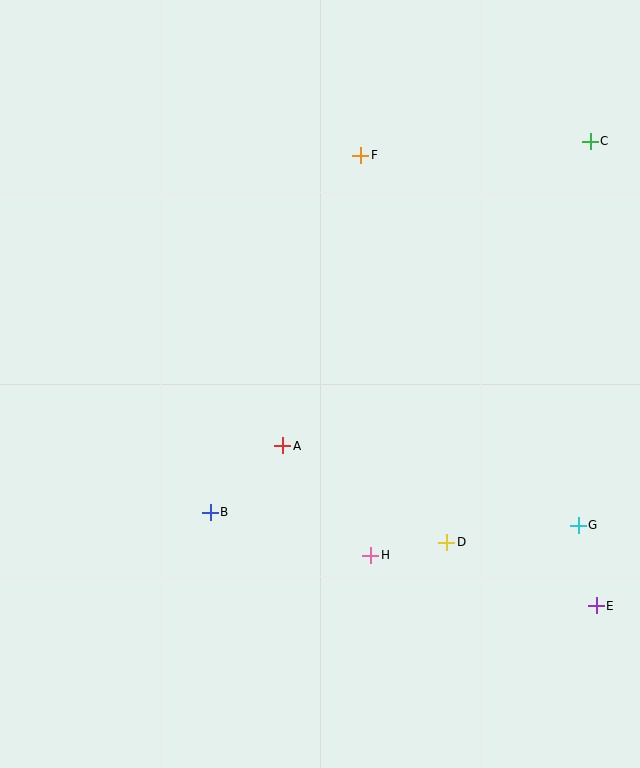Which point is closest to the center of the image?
Point A at (283, 446) is closest to the center.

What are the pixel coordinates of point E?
Point E is at (596, 606).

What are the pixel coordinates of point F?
Point F is at (361, 155).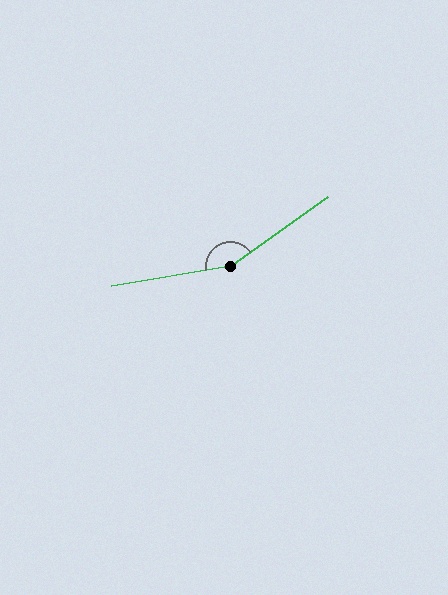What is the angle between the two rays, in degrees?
Approximately 154 degrees.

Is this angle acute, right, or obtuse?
It is obtuse.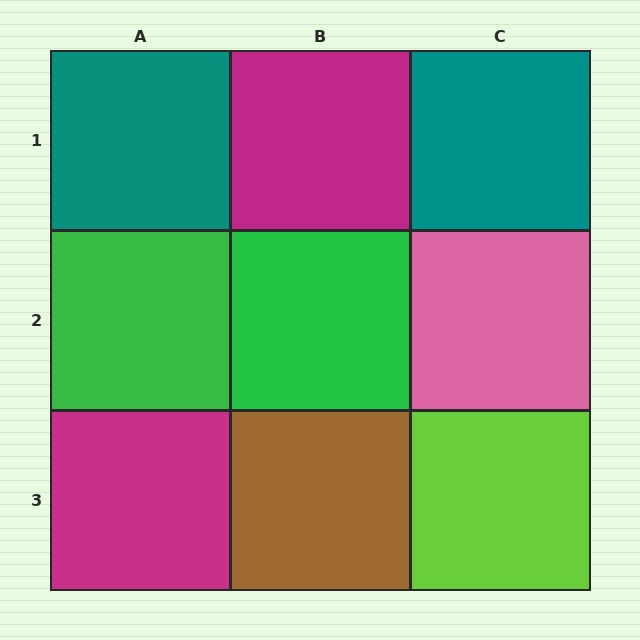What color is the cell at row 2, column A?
Green.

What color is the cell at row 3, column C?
Lime.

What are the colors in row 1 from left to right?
Teal, magenta, teal.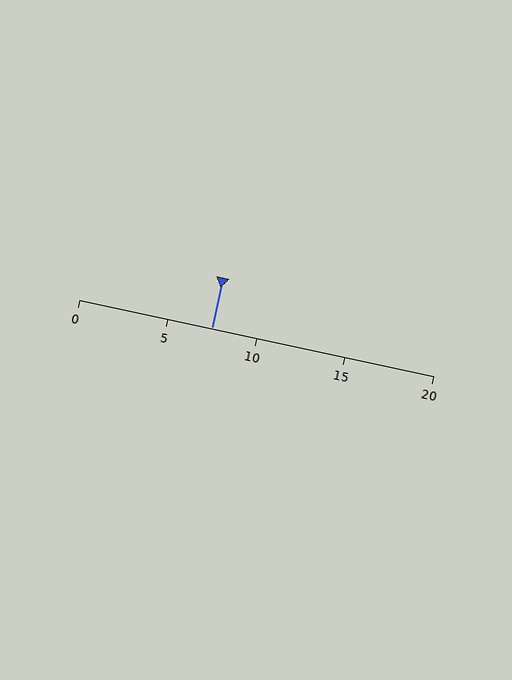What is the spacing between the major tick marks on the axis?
The major ticks are spaced 5 apart.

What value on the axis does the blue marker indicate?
The marker indicates approximately 7.5.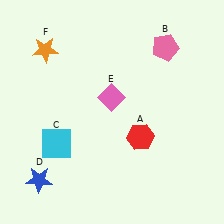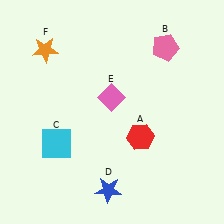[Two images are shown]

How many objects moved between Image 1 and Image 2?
1 object moved between the two images.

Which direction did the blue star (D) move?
The blue star (D) moved right.